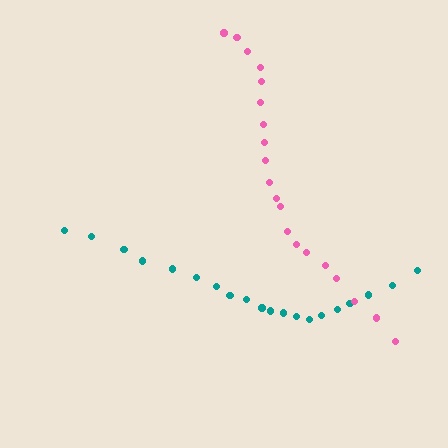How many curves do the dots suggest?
There are 2 distinct paths.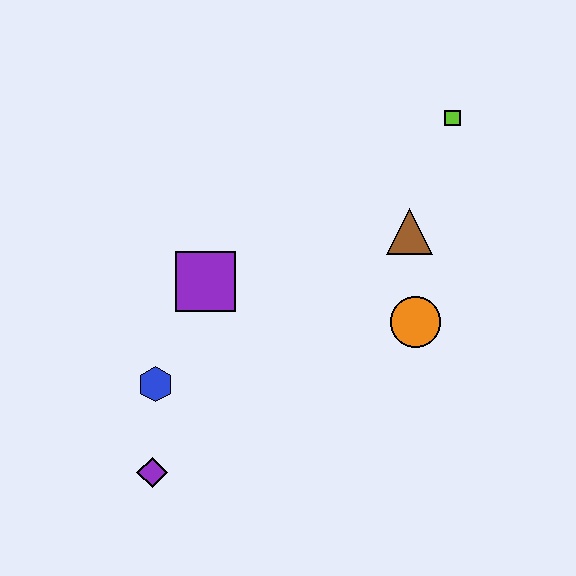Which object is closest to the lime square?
The brown triangle is closest to the lime square.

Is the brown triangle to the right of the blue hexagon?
Yes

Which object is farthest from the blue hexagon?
The lime square is farthest from the blue hexagon.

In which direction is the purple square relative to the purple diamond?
The purple square is above the purple diamond.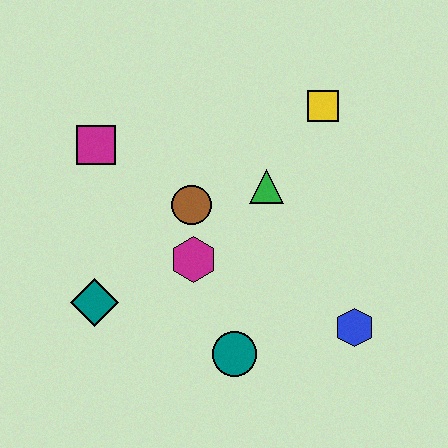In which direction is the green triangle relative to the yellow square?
The green triangle is below the yellow square.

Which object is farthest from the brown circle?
The blue hexagon is farthest from the brown circle.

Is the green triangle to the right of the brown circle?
Yes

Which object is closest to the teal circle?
The magenta hexagon is closest to the teal circle.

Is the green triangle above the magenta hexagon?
Yes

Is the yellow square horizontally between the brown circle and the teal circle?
No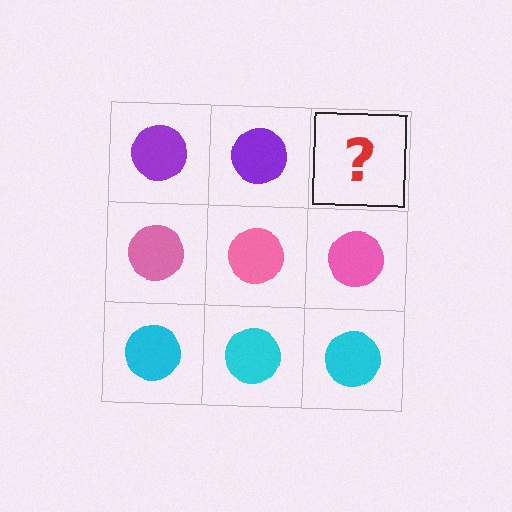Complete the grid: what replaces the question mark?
The question mark should be replaced with a purple circle.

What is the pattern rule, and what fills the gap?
The rule is that each row has a consistent color. The gap should be filled with a purple circle.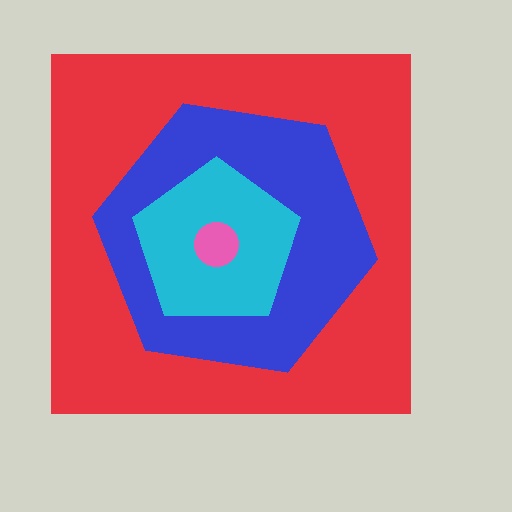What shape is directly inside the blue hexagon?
The cyan pentagon.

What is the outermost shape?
The red square.